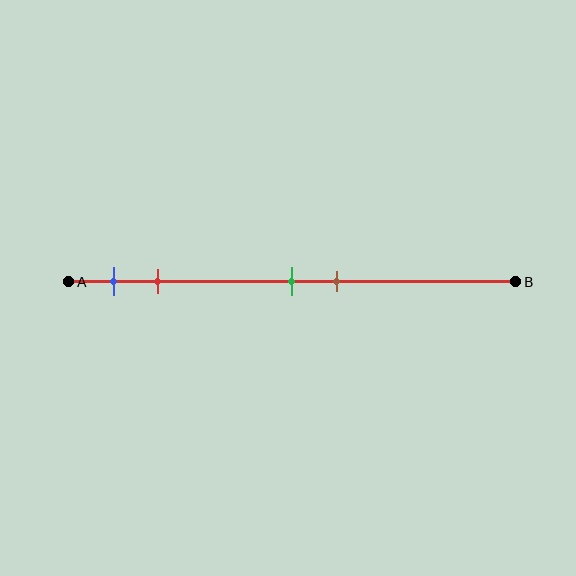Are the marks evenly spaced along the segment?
No, the marks are not evenly spaced.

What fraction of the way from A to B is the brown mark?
The brown mark is approximately 60% (0.6) of the way from A to B.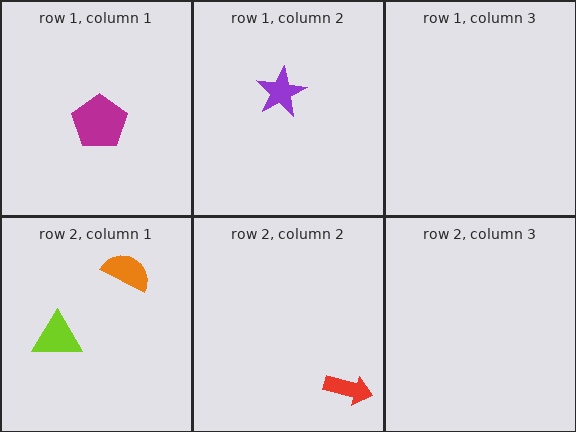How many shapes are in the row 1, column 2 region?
1.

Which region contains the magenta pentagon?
The row 1, column 1 region.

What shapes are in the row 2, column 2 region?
The red arrow.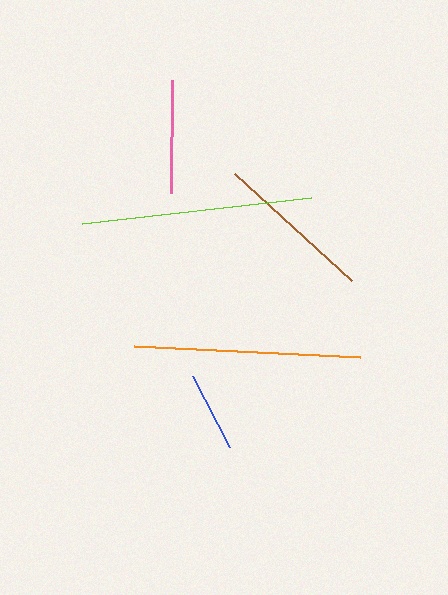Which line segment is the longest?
The lime line is the longest at approximately 231 pixels.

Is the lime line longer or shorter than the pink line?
The lime line is longer than the pink line.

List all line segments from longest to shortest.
From longest to shortest: lime, orange, brown, pink, blue.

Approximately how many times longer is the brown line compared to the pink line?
The brown line is approximately 1.4 times the length of the pink line.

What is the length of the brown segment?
The brown segment is approximately 159 pixels long.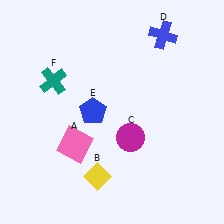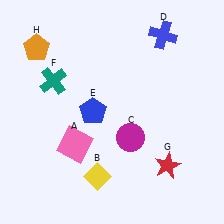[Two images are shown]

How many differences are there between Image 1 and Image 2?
There are 2 differences between the two images.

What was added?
A red star (G), an orange pentagon (H) were added in Image 2.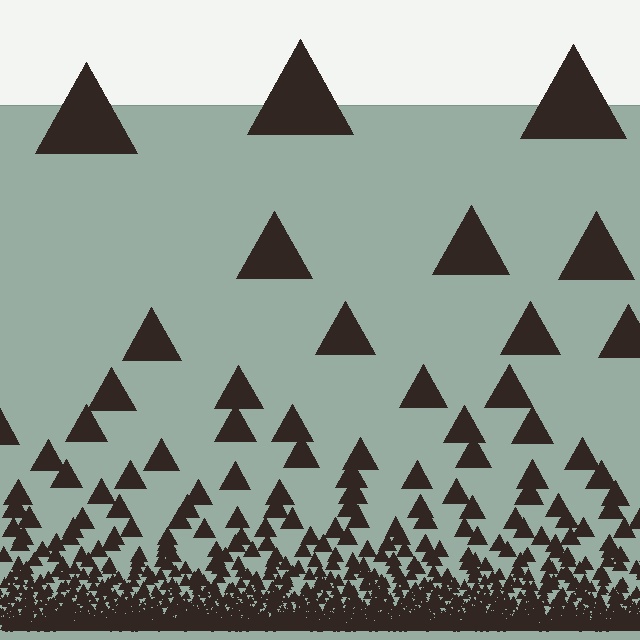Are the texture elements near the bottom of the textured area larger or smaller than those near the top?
Smaller. The gradient is inverted — elements near the bottom are smaller and denser.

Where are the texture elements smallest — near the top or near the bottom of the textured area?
Near the bottom.